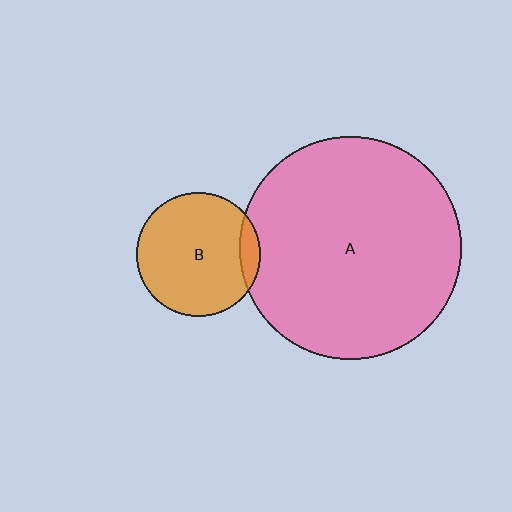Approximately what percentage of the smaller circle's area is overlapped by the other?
Approximately 10%.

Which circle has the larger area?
Circle A (pink).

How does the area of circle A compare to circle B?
Approximately 3.2 times.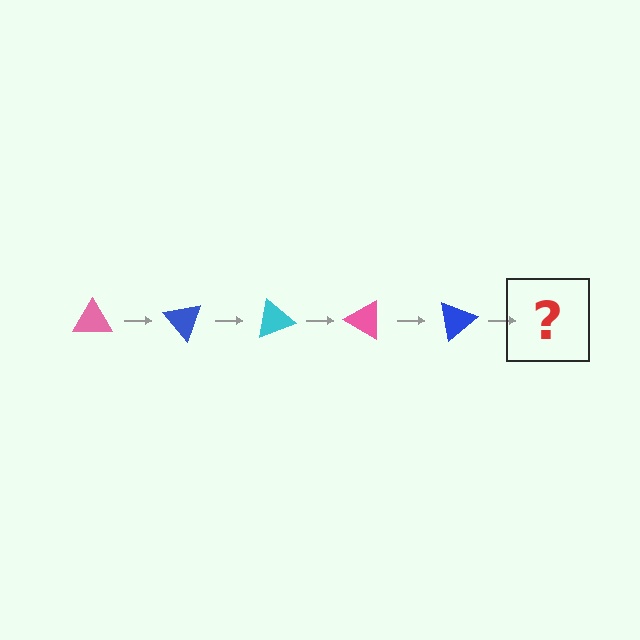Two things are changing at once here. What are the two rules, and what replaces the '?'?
The two rules are that it rotates 50 degrees each step and the color cycles through pink, blue, and cyan. The '?' should be a cyan triangle, rotated 250 degrees from the start.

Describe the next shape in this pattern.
It should be a cyan triangle, rotated 250 degrees from the start.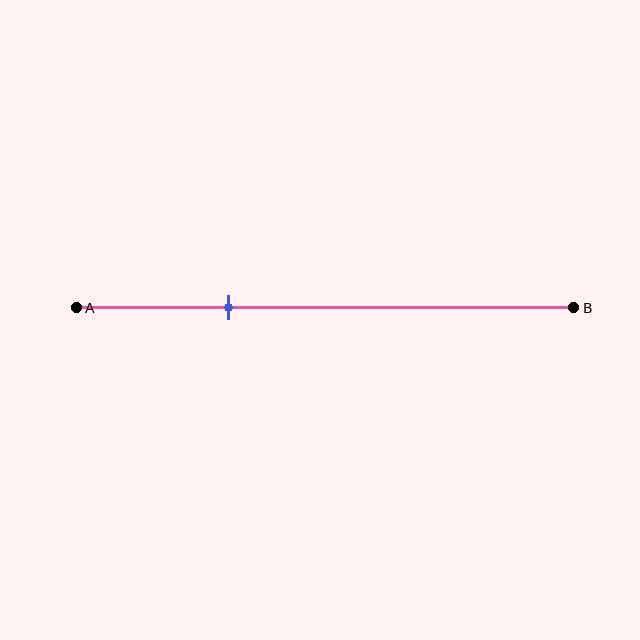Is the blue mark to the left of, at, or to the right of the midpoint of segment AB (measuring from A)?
The blue mark is to the left of the midpoint of segment AB.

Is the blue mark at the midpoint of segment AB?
No, the mark is at about 30% from A, not at the 50% midpoint.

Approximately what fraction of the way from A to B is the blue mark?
The blue mark is approximately 30% of the way from A to B.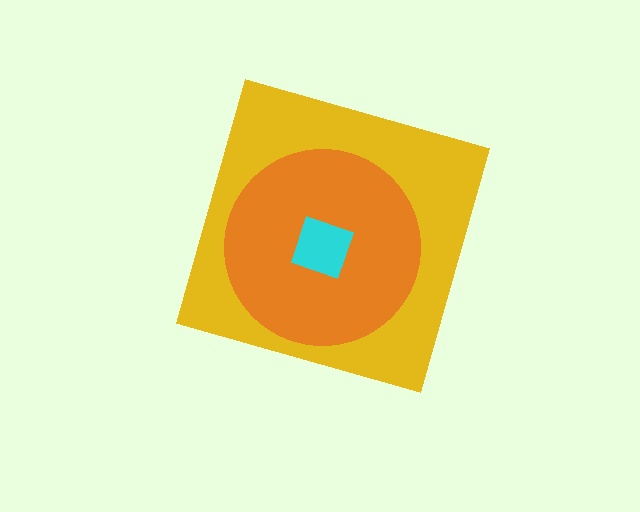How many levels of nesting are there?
3.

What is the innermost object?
The cyan square.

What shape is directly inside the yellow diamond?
The orange circle.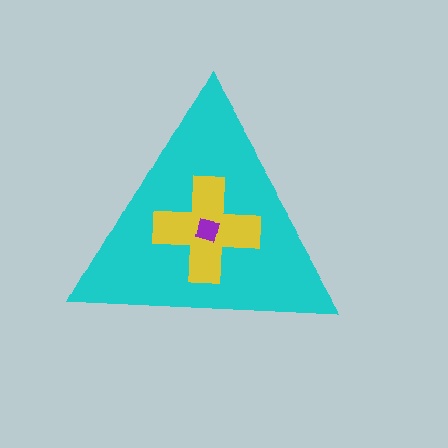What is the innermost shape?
The purple square.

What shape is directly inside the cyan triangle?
The yellow cross.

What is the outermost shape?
The cyan triangle.